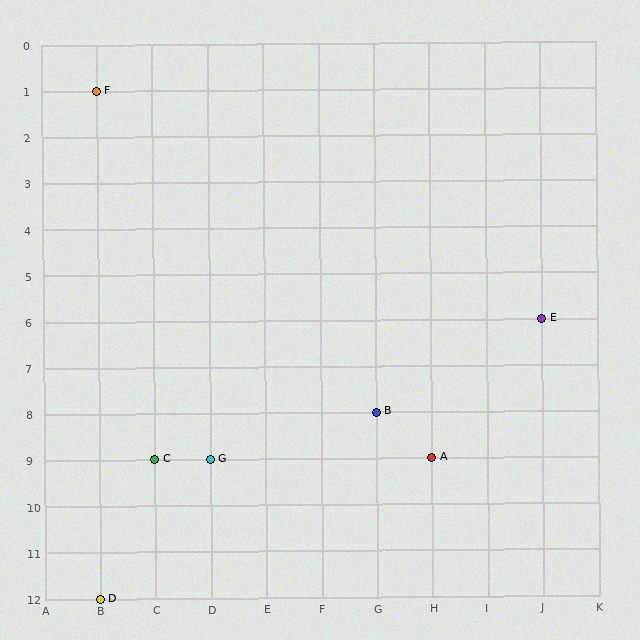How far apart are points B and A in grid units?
Points B and A are 1 column and 1 row apart (about 1.4 grid units diagonally).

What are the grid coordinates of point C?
Point C is at grid coordinates (C, 9).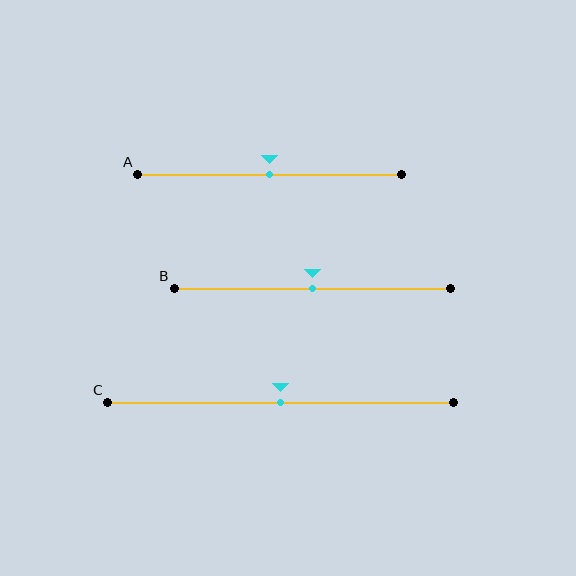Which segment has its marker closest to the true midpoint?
Segment A has its marker closest to the true midpoint.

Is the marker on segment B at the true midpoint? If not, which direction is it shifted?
Yes, the marker on segment B is at the true midpoint.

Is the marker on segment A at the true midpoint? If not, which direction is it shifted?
Yes, the marker on segment A is at the true midpoint.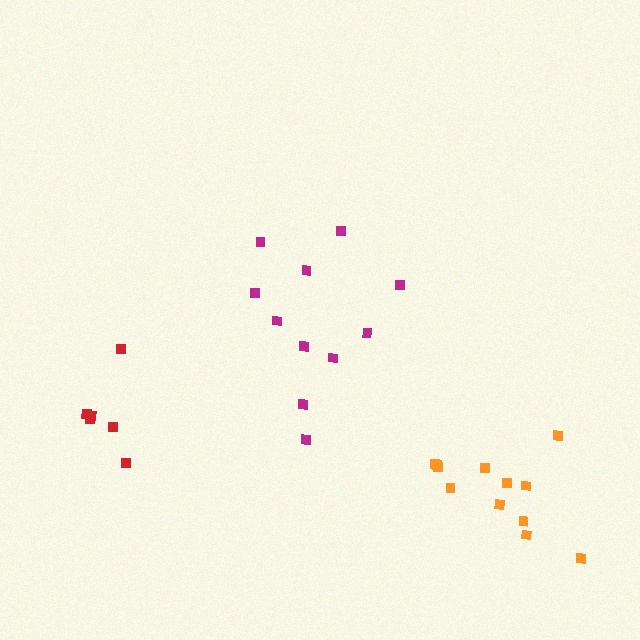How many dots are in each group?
Group 1: 11 dots, Group 2: 6 dots, Group 3: 12 dots (29 total).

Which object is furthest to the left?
The red cluster is leftmost.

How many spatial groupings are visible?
There are 3 spatial groupings.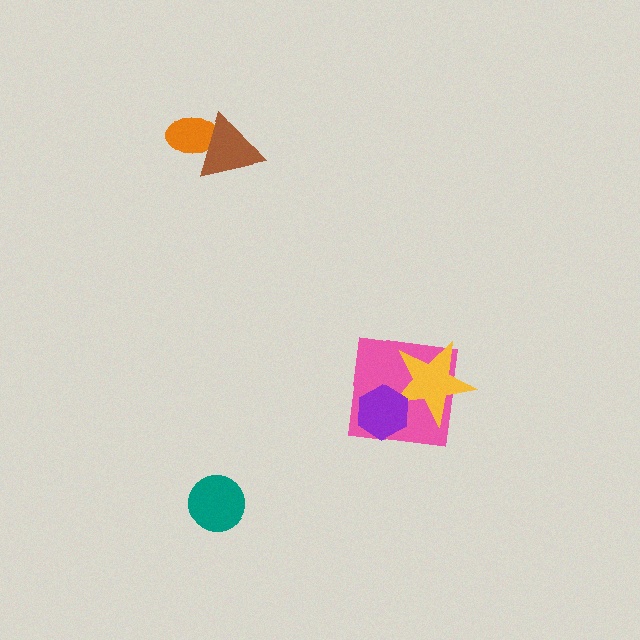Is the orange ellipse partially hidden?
Yes, it is partially covered by another shape.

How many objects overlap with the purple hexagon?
2 objects overlap with the purple hexagon.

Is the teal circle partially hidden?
No, no other shape covers it.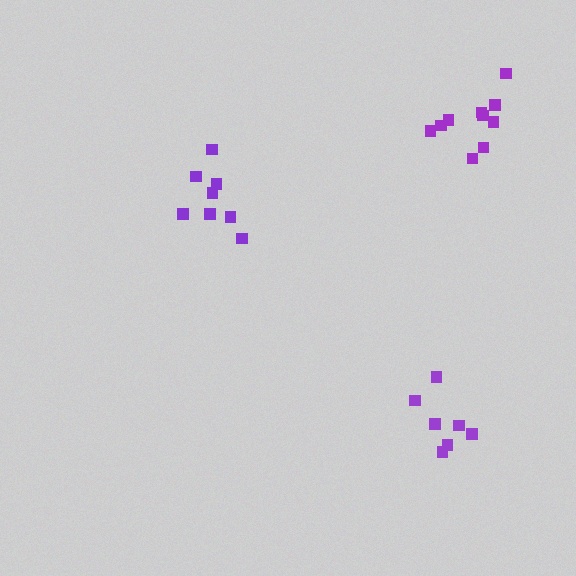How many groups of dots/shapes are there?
There are 3 groups.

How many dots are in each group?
Group 1: 8 dots, Group 2: 10 dots, Group 3: 7 dots (25 total).